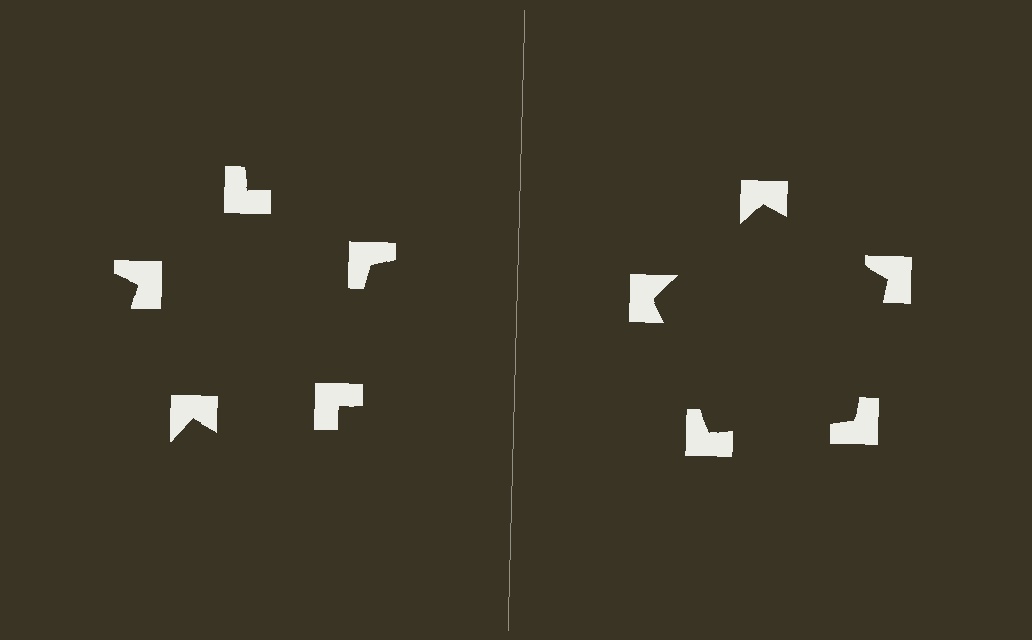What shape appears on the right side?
An illusory pentagon.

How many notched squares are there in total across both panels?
10 — 5 on each side.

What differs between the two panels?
The notched squares are positioned identically on both sides; only the wedge orientations differ. On the right they align to a pentagon; on the left they are misaligned.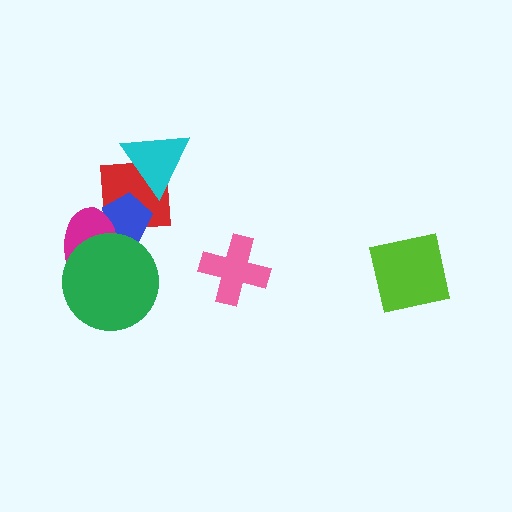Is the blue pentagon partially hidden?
Yes, it is partially covered by another shape.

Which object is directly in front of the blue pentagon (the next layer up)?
The magenta ellipse is directly in front of the blue pentagon.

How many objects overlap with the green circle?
2 objects overlap with the green circle.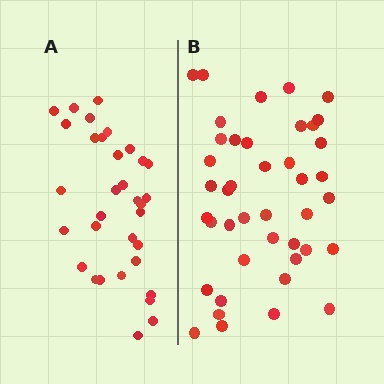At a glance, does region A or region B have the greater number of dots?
Region B (the right region) has more dots.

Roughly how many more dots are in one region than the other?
Region B has roughly 8 or so more dots than region A.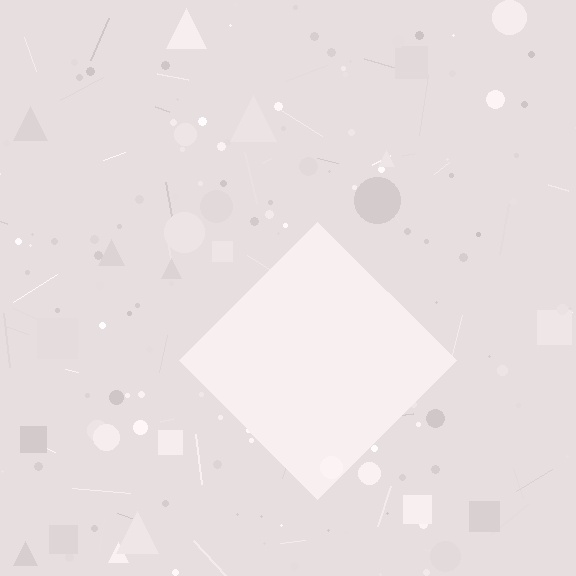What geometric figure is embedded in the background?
A diamond is embedded in the background.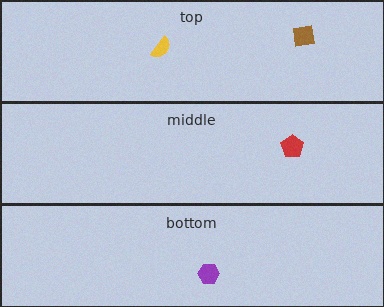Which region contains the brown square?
The top region.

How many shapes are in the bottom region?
1.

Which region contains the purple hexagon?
The bottom region.